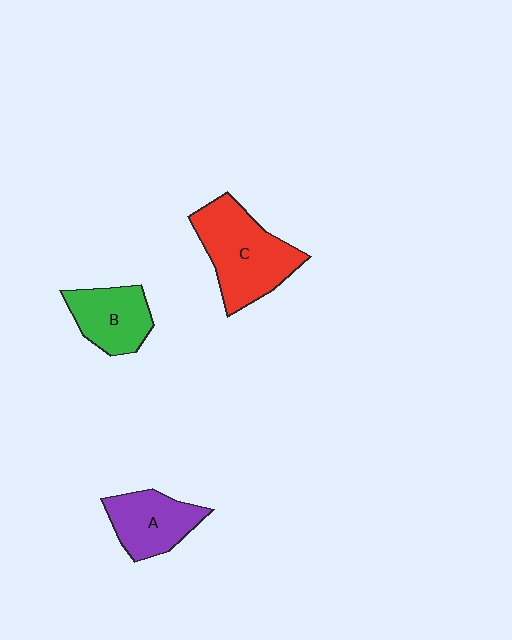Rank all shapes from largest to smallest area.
From largest to smallest: C (red), A (purple), B (green).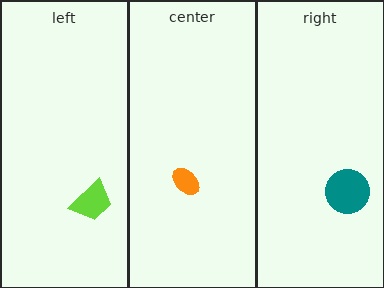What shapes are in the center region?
The orange ellipse.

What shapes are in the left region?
The lime trapezoid.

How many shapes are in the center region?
1.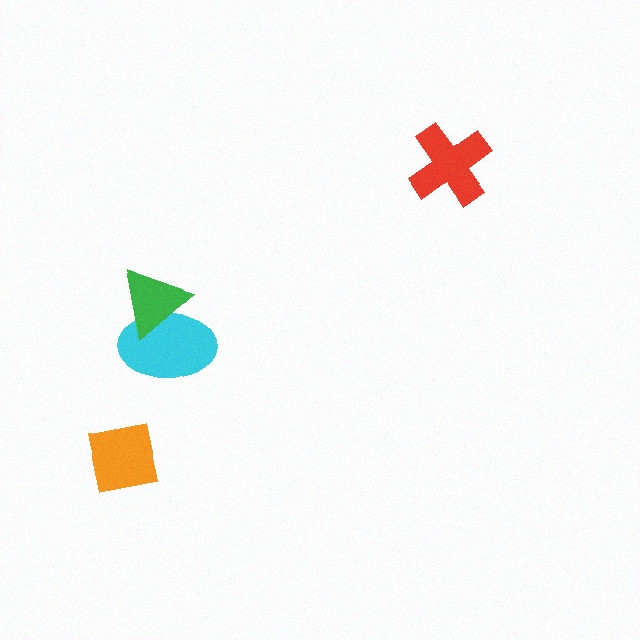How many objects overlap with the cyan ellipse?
1 object overlaps with the cyan ellipse.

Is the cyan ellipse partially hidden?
Yes, it is partially covered by another shape.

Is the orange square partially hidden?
No, no other shape covers it.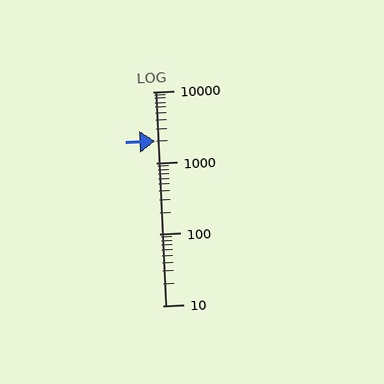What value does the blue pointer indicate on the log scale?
The pointer indicates approximately 2000.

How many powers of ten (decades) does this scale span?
The scale spans 3 decades, from 10 to 10000.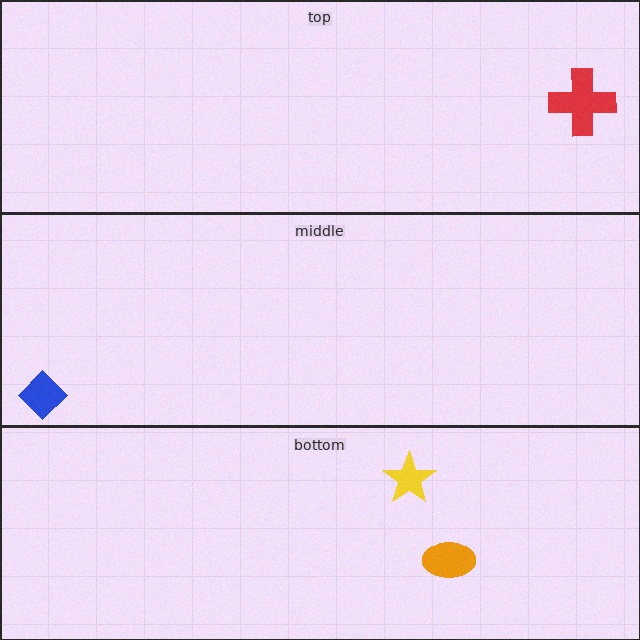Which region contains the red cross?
The top region.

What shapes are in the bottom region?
The orange ellipse, the yellow star.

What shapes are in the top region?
The red cross.